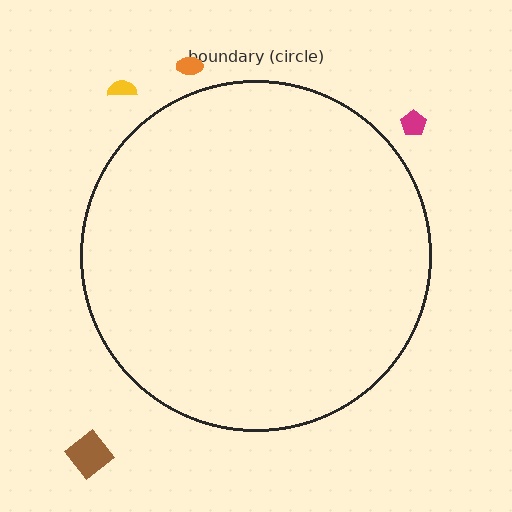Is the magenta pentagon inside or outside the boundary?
Outside.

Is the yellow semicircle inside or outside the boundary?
Outside.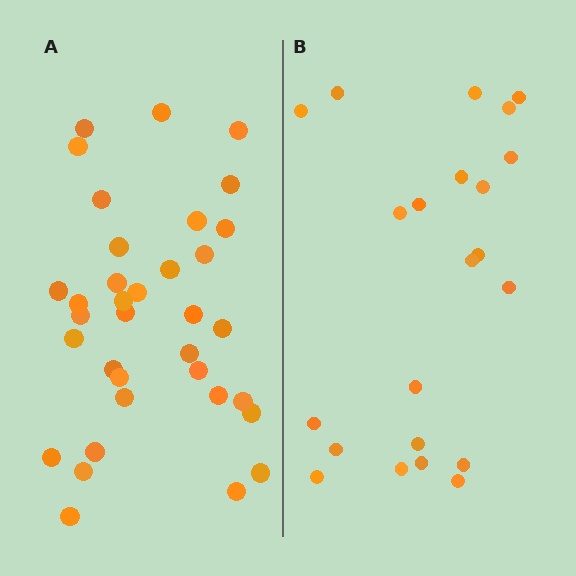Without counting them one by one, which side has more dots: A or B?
Region A (the left region) has more dots.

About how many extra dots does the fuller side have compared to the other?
Region A has approximately 15 more dots than region B.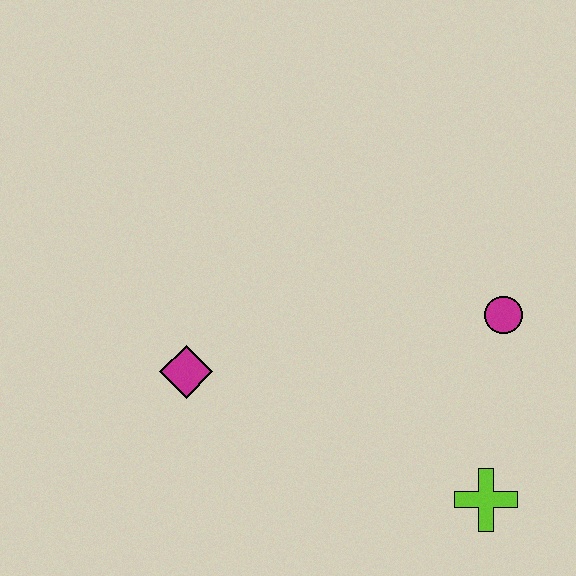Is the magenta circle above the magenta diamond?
Yes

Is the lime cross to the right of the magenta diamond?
Yes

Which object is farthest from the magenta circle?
The magenta diamond is farthest from the magenta circle.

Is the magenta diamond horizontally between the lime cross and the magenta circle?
No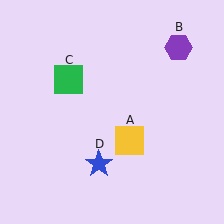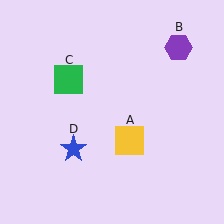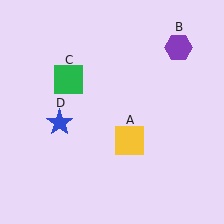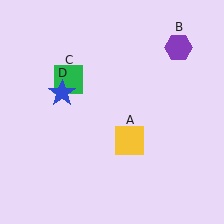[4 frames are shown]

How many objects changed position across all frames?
1 object changed position: blue star (object D).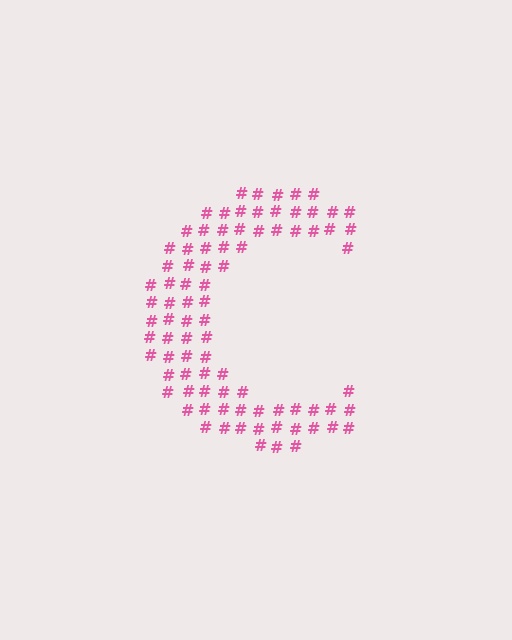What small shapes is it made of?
It is made of small hash symbols.